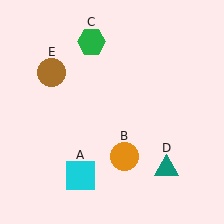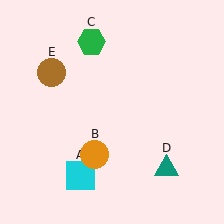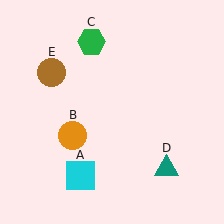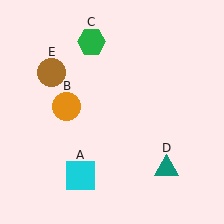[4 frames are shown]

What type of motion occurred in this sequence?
The orange circle (object B) rotated clockwise around the center of the scene.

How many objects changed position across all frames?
1 object changed position: orange circle (object B).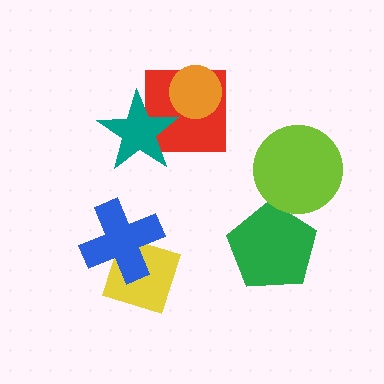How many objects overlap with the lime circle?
0 objects overlap with the lime circle.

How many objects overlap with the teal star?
1 object overlaps with the teal star.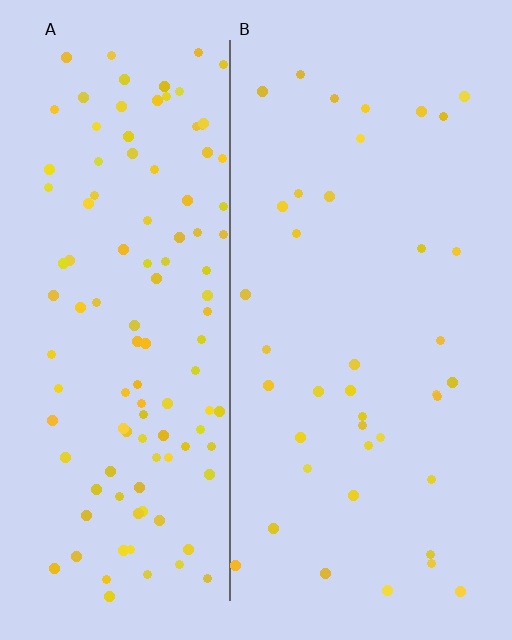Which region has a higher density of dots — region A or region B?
A (the left).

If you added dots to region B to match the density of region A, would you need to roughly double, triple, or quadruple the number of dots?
Approximately triple.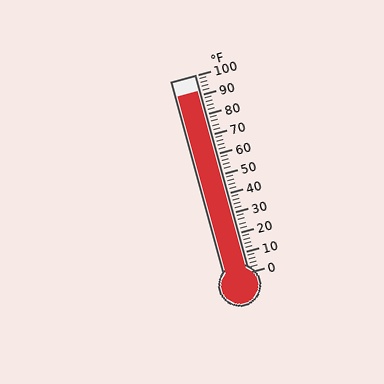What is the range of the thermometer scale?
The thermometer scale ranges from 0°F to 100°F.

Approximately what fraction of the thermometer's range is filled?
The thermometer is filled to approximately 90% of its range.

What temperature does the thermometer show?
The thermometer shows approximately 92°F.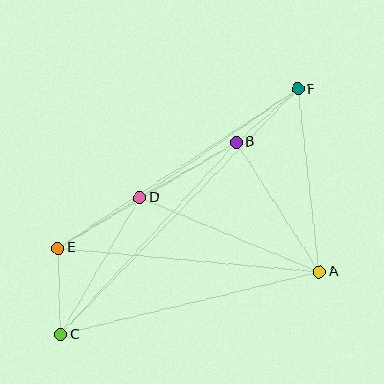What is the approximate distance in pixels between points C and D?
The distance between C and D is approximately 158 pixels.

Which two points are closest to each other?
Points B and F are closest to each other.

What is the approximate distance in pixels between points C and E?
The distance between C and E is approximately 86 pixels.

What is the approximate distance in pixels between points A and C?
The distance between A and C is approximately 266 pixels.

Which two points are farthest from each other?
Points C and F are farthest from each other.